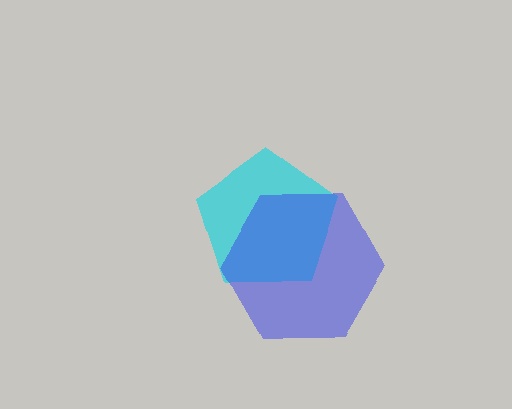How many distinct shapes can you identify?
There are 2 distinct shapes: a cyan pentagon, a blue hexagon.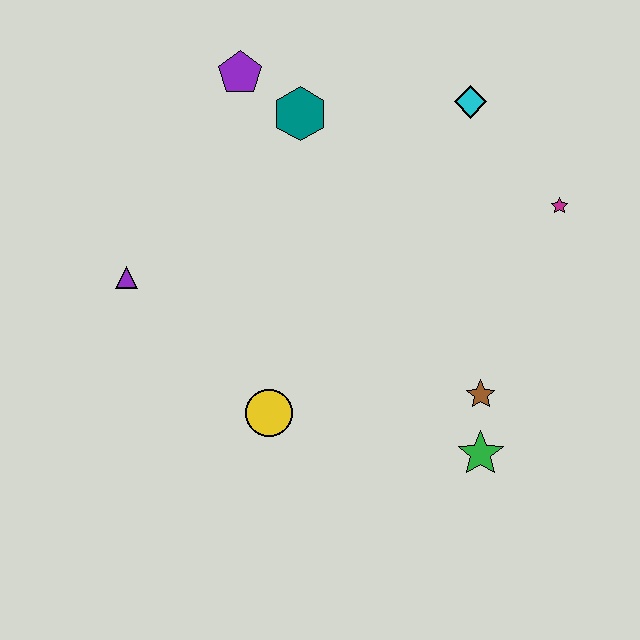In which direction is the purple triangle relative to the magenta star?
The purple triangle is to the left of the magenta star.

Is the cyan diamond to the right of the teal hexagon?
Yes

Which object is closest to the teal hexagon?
The purple pentagon is closest to the teal hexagon.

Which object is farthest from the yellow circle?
The cyan diamond is farthest from the yellow circle.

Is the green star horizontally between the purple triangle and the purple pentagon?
No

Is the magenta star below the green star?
No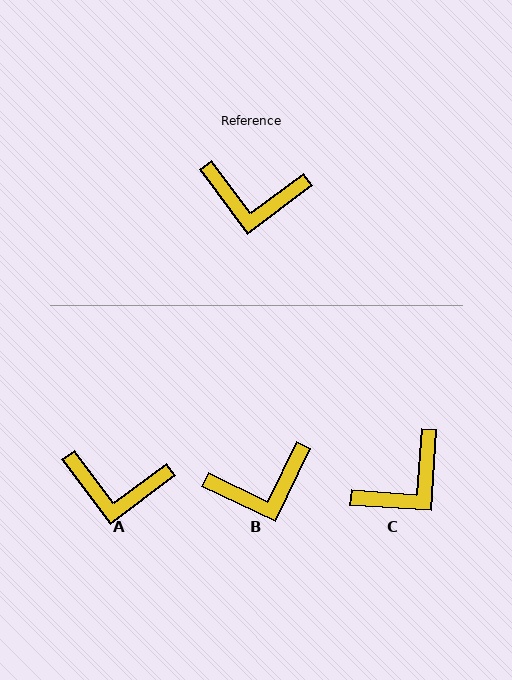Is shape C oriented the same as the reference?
No, it is off by about 49 degrees.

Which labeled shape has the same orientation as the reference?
A.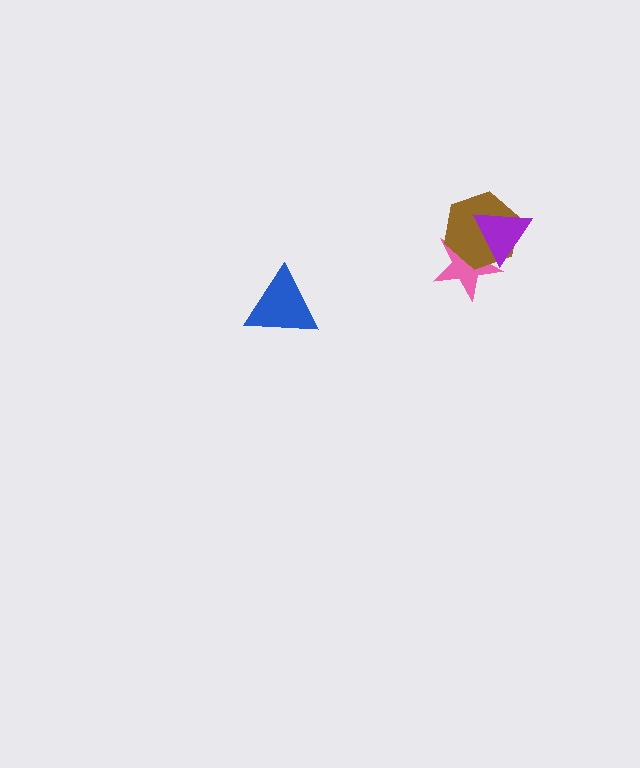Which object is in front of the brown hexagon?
The purple triangle is in front of the brown hexagon.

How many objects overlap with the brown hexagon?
2 objects overlap with the brown hexagon.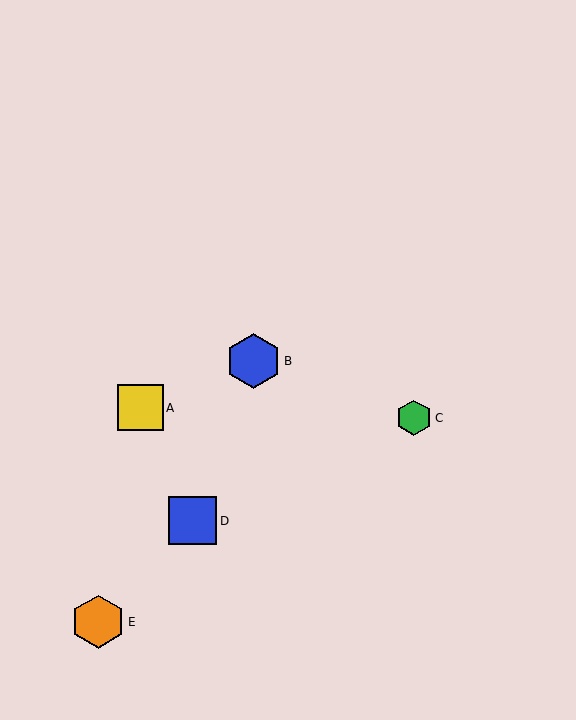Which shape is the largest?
The blue hexagon (labeled B) is the largest.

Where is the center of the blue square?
The center of the blue square is at (193, 521).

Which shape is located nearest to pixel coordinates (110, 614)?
The orange hexagon (labeled E) at (98, 622) is nearest to that location.